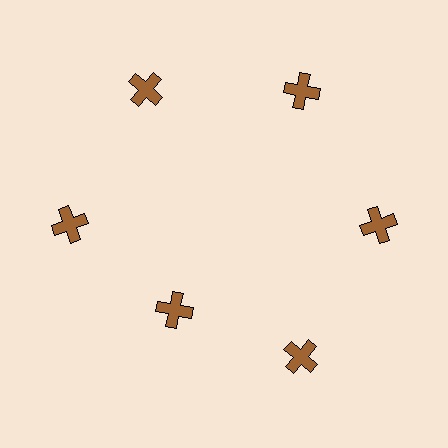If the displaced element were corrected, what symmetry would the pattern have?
It would have 6-fold rotational symmetry — the pattern would map onto itself every 60 degrees.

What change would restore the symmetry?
The symmetry would be restored by moving it outward, back onto the ring so that all 6 crosses sit at equal angles and equal distance from the center.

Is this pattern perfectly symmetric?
No. The 6 brown crosses are arranged in a ring, but one element near the 7 o'clock position is pulled inward toward the center, breaking the 6-fold rotational symmetry.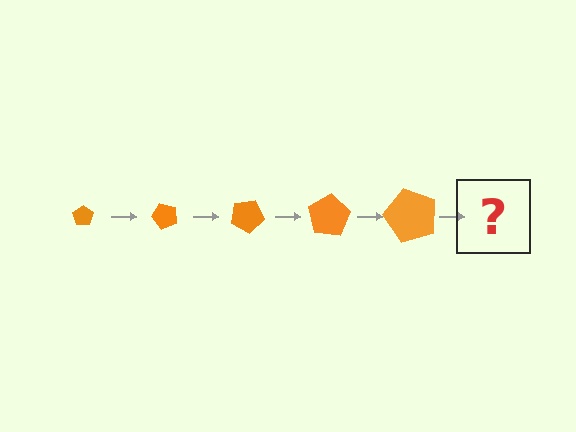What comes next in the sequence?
The next element should be a pentagon, larger than the previous one and rotated 250 degrees from the start.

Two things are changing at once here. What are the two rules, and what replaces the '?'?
The two rules are that the pentagon grows larger each step and it rotates 50 degrees each step. The '?' should be a pentagon, larger than the previous one and rotated 250 degrees from the start.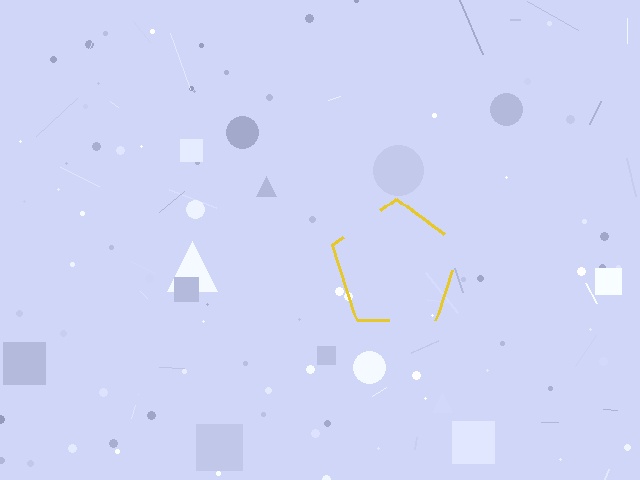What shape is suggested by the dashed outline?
The dashed outline suggests a pentagon.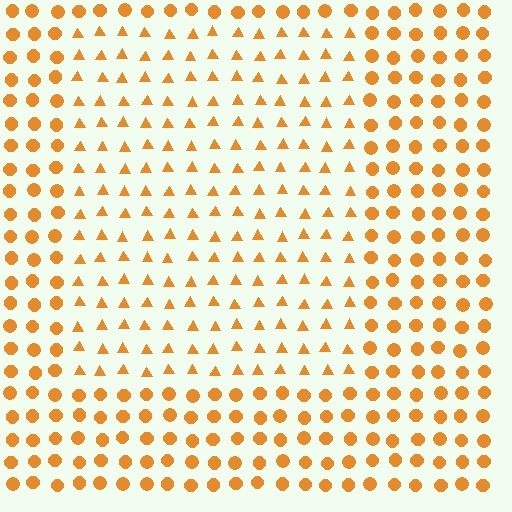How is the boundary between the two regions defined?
The boundary is defined by a change in element shape: triangles inside vs. circles outside. All elements share the same color and spacing.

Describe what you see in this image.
The image is filled with small orange elements arranged in a uniform grid. A rectangle-shaped region contains triangles, while the surrounding area contains circles. The boundary is defined purely by the change in element shape.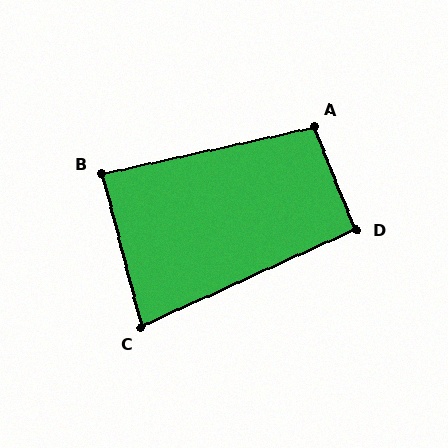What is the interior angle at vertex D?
Approximately 92 degrees (approximately right).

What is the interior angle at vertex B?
Approximately 88 degrees (approximately right).